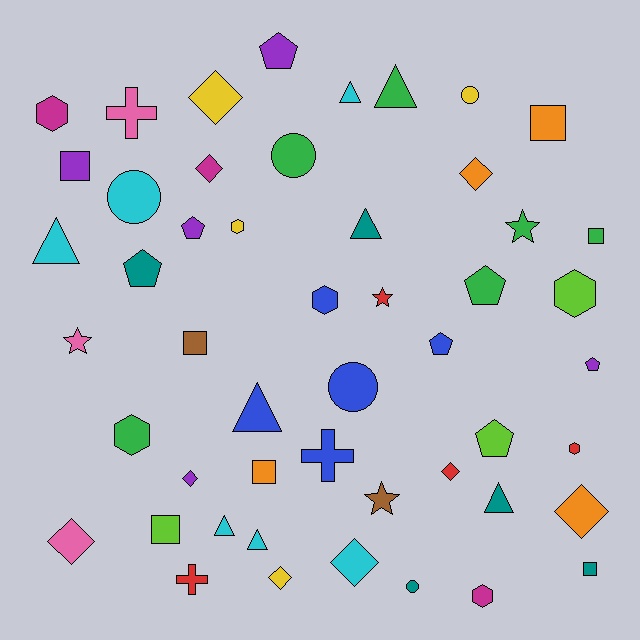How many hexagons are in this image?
There are 7 hexagons.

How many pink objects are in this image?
There are 3 pink objects.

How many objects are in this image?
There are 50 objects.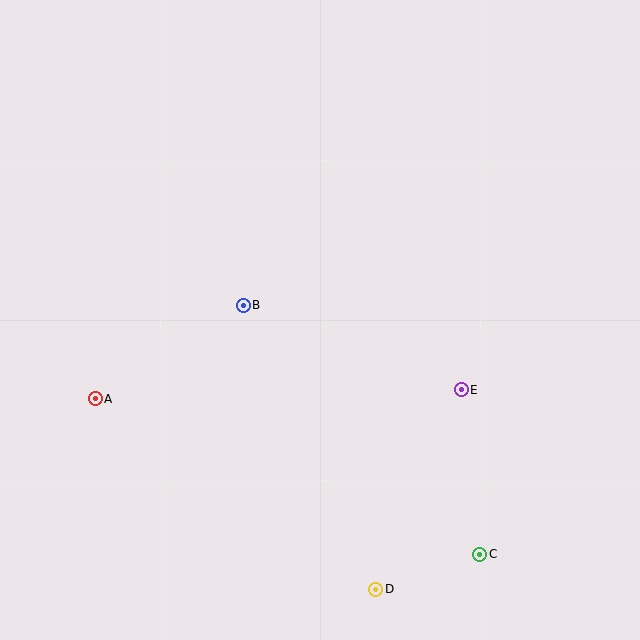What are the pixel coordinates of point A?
Point A is at (95, 399).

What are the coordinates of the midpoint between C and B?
The midpoint between C and B is at (362, 430).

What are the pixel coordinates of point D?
Point D is at (376, 589).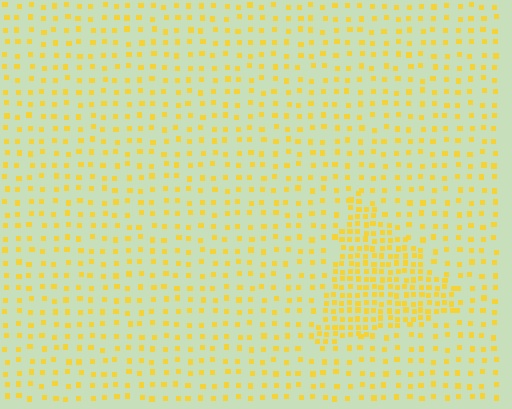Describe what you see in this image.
The image contains small yellow elements arranged at two different densities. A triangle-shaped region is visible where the elements are more densely packed than the surrounding area.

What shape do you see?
I see a triangle.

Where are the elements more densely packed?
The elements are more densely packed inside the triangle boundary.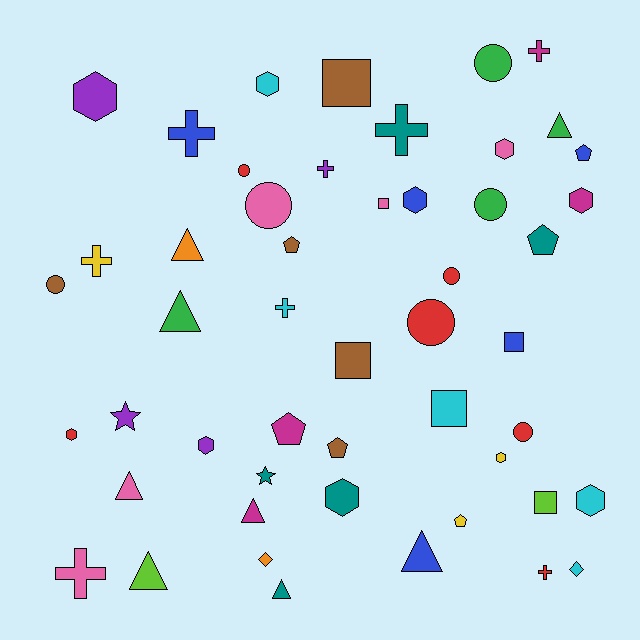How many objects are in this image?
There are 50 objects.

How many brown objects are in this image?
There are 5 brown objects.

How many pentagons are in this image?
There are 6 pentagons.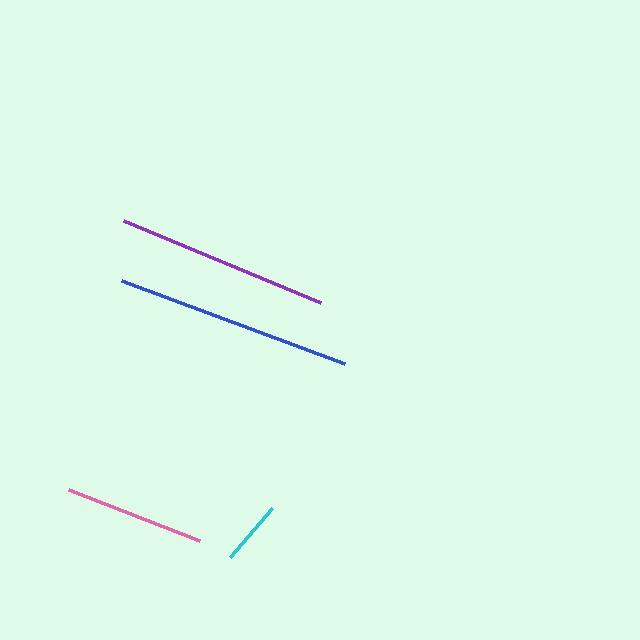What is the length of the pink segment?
The pink segment is approximately 141 pixels long.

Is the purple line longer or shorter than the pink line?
The purple line is longer than the pink line.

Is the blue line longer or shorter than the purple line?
The blue line is longer than the purple line.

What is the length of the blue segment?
The blue segment is approximately 238 pixels long.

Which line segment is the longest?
The blue line is the longest at approximately 238 pixels.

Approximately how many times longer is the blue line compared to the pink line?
The blue line is approximately 1.7 times the length of the pink line.